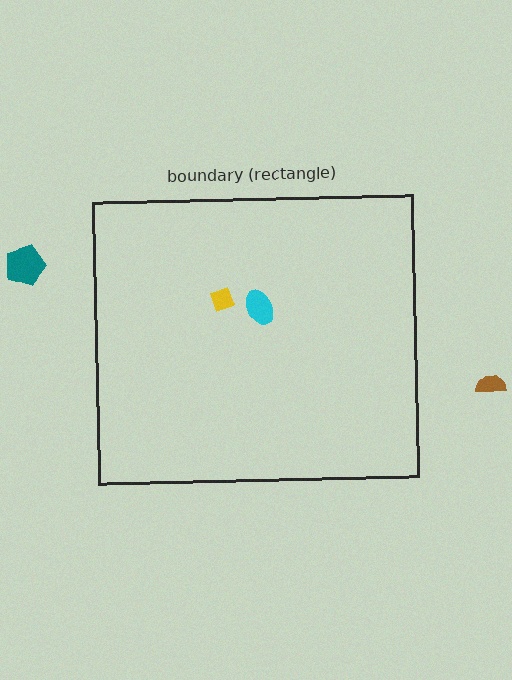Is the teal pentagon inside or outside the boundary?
Outside.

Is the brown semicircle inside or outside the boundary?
Outside.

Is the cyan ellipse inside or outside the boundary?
Inside.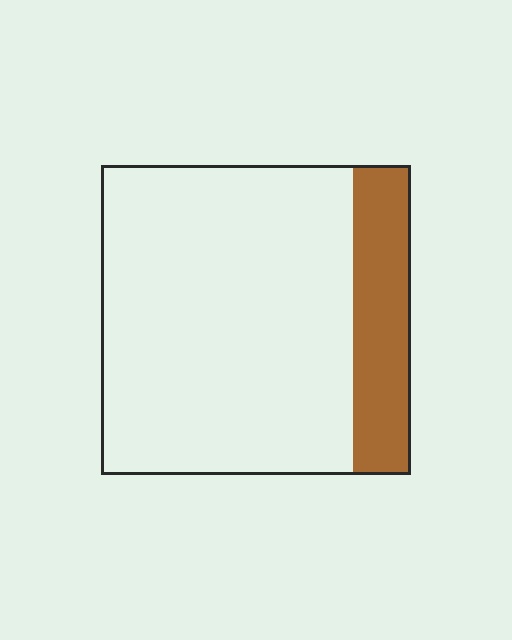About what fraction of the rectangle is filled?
About one fifth (1/5).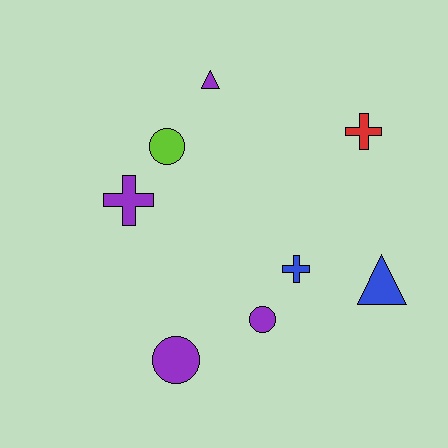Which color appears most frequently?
Purple, with 4 objects.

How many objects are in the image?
There are 8 objects.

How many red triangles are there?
There are no red triangles.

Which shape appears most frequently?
Cross, with 3 objects.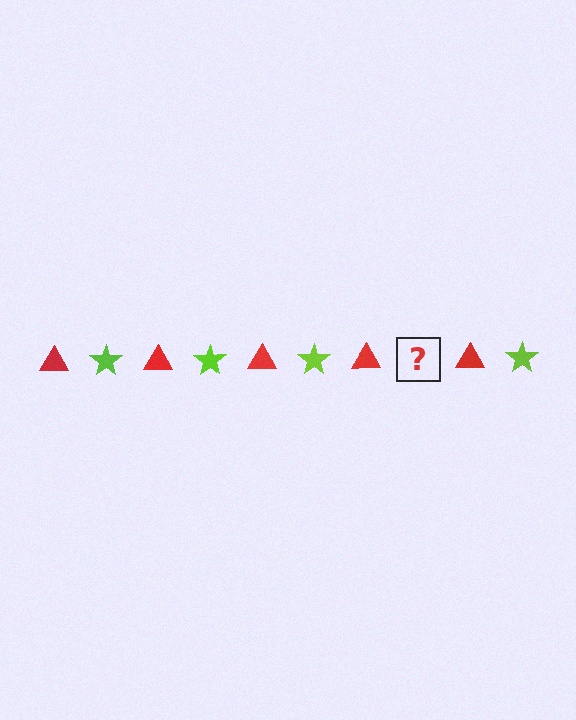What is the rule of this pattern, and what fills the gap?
The rule is that the pattern alternates between red triangle and lime star. The gap should be filled with a lime star.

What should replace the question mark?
The question mark should be replaced with a lime star.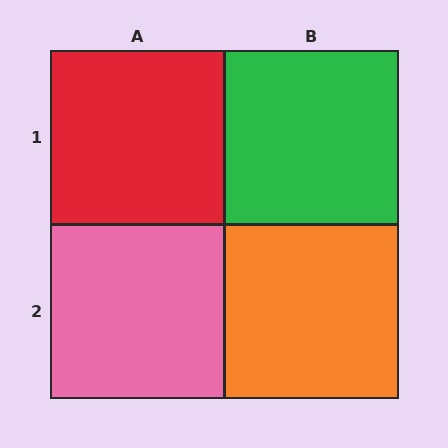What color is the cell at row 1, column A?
Red.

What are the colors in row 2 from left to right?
Pink, orange.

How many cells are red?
1 cell is red.